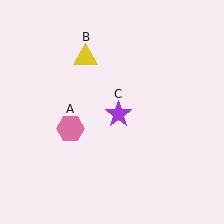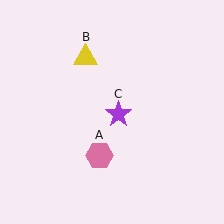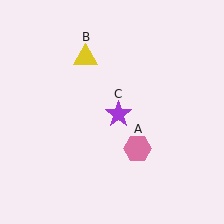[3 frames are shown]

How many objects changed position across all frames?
1 object changed position: pink hexagon (object A).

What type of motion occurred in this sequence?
The pink hexagon (object A) rotated counterclockwise around the center of the scene.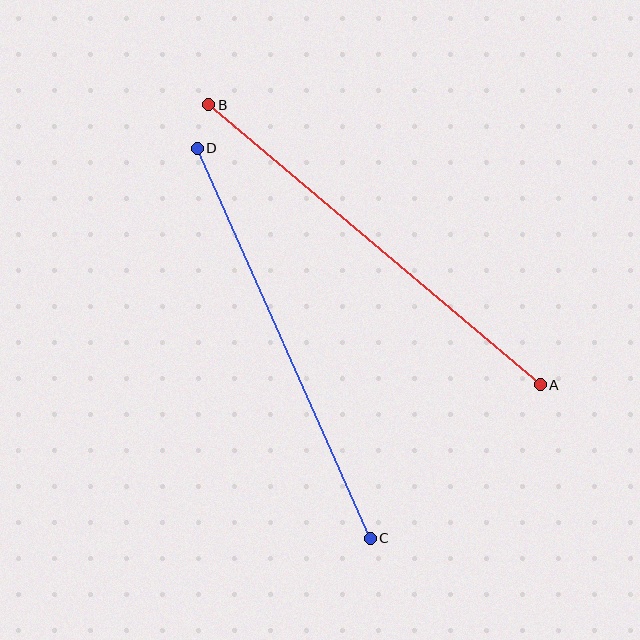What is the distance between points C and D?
The distance is approximately 426 pixels.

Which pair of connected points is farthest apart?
Points A and B are farthest apart.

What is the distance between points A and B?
The distance is approximately 434 pixels.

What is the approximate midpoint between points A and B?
The midpoint is at approximately (374, 245) pixels.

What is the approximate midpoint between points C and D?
The midpoint is at approximately (284, 343) pixels.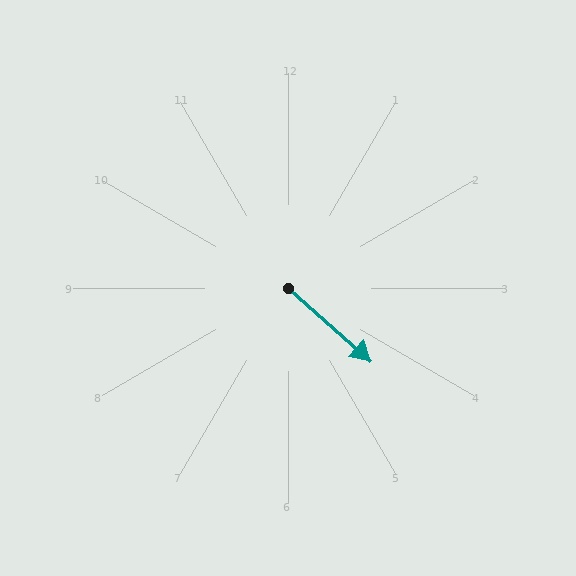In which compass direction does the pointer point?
Southeast.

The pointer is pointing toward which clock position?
Roughly 4 o'clock.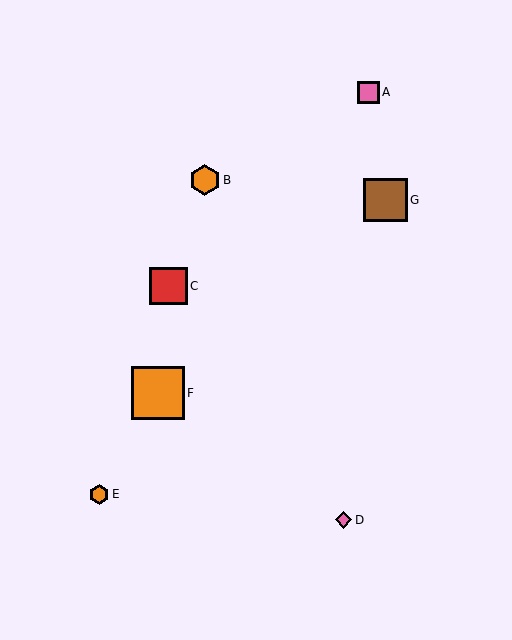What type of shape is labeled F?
Shape F is an orange square.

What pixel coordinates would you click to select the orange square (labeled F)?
Click at (158, 393) to select the orange square F.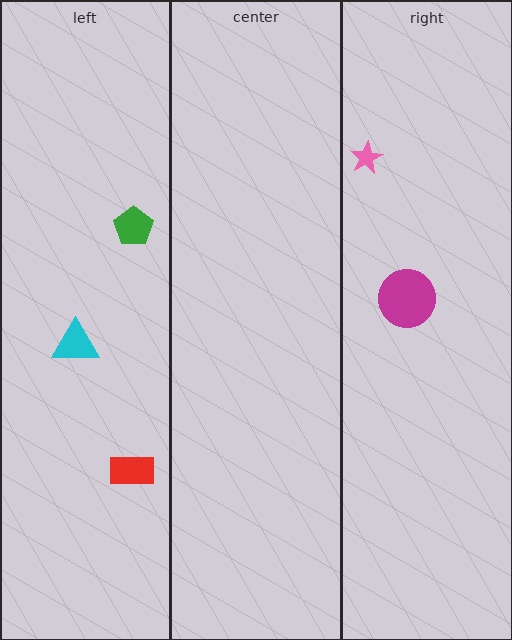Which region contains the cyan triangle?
The left region.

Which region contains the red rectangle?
The left region.